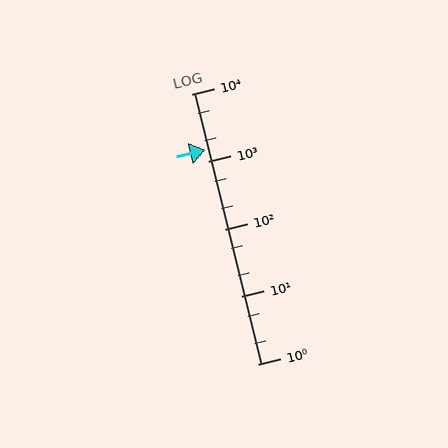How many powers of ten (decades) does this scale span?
The scale spans 4 decades, from 1 to 10000.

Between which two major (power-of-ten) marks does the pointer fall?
The pointer is between 1000 and 10000.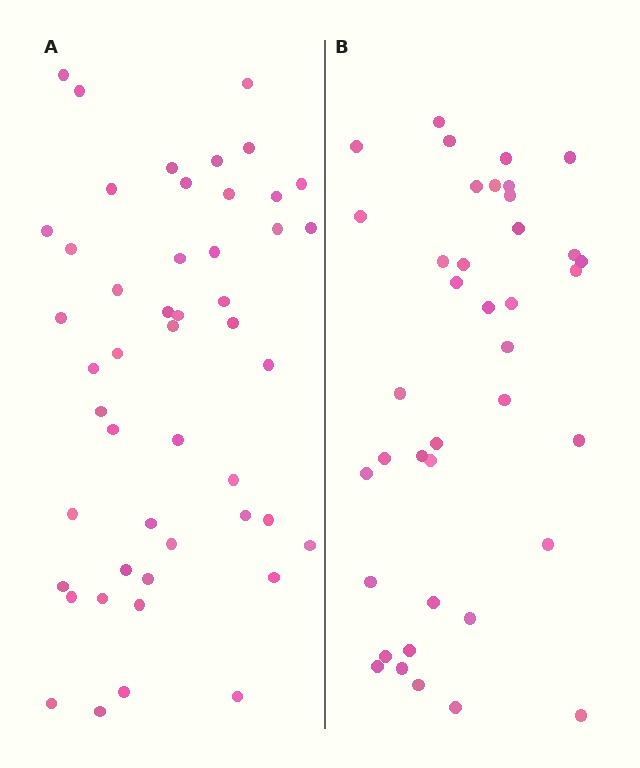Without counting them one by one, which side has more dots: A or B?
Region A (the left region) has more dots.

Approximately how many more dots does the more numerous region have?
Region A has roughly 8 or so more dots than region B.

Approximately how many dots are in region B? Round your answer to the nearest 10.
About 40 dots. (The exact count is 39, which rounds to 40.)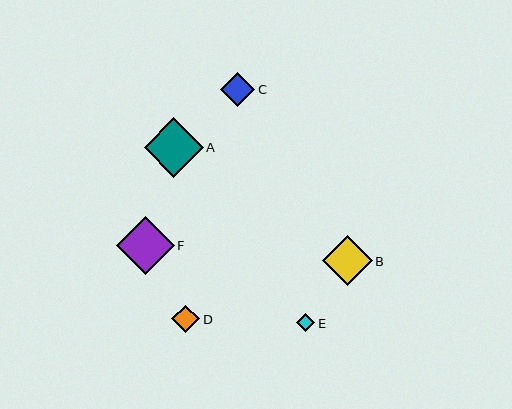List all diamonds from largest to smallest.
From largest to smallest: A, F, B, C, D, E.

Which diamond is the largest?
Diamond A is the largest with a size of approximately 59 pixels.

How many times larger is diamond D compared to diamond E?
Diamond D is approximately 1.5 times the size of diamond E.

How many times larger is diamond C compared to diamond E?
Diamond C is approximately 1.9 times the size of diamond E.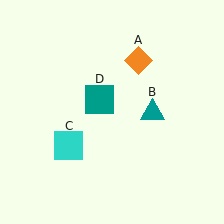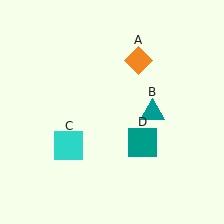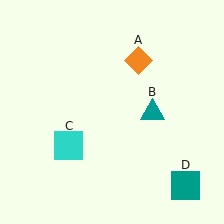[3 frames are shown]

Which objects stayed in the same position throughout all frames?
Orange diamond (object A) and teal triangle (object B) and cyan square (object C) remained stationary.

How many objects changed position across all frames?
1 object changed position: teal square (object D).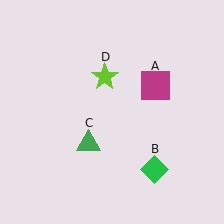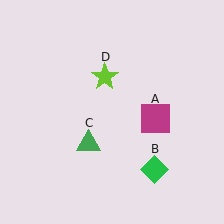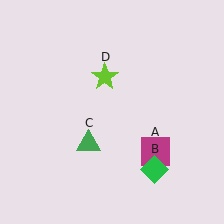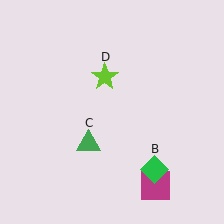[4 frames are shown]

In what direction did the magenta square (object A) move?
The magenta square (object A) moved down.